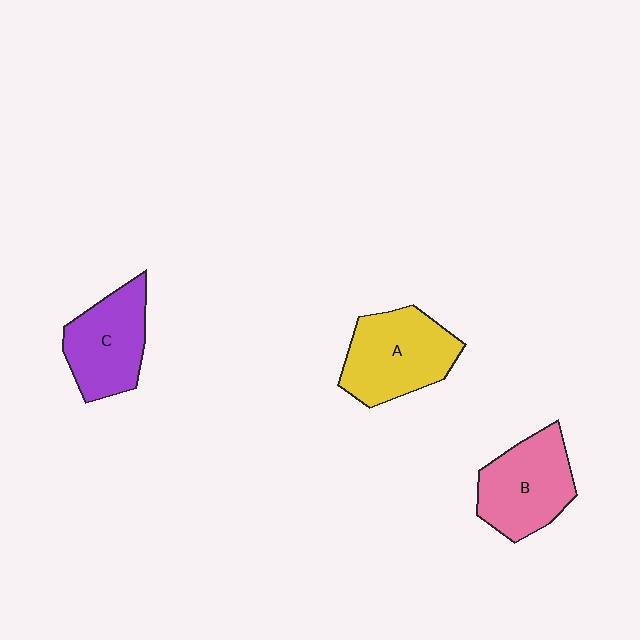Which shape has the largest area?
Shape A (yellow).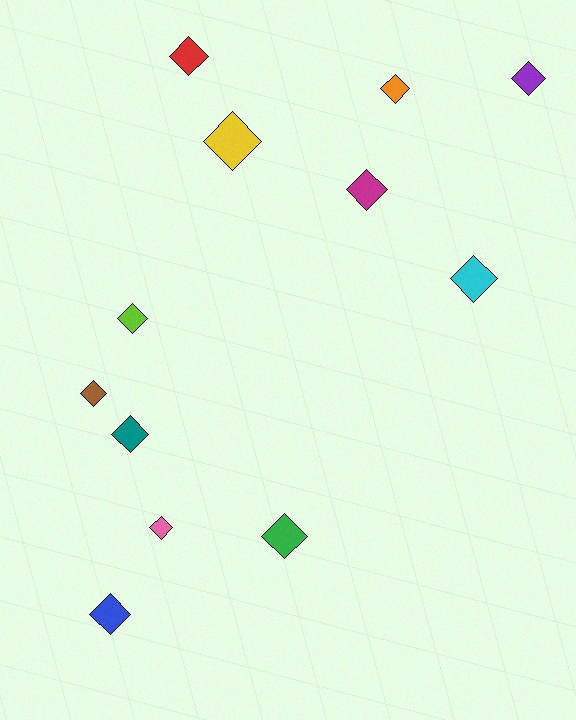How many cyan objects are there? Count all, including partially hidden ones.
There is 1 cyan object.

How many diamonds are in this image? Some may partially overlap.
There are 12 diamonds.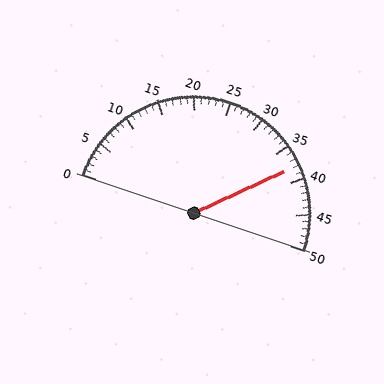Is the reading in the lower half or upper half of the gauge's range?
The reading is in the upper half of the range (0 to 50).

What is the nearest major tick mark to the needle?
The nearest major tick mark is 40.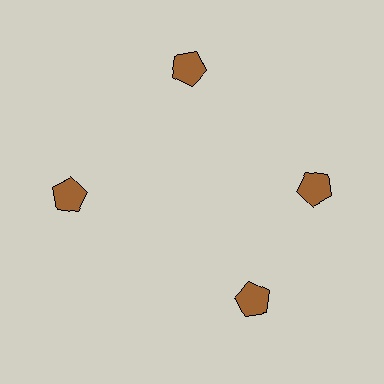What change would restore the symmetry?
The symmetry would be restored by rotating it back into even spacing with its neighbors so that all 4 pentagons sit at equal angles and equal distance from the center.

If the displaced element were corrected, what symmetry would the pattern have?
It would have 4-fold rotational symmetry — the pattern would map onto itself every 90 degrees.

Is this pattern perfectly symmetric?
No. The 4 brown pentagons are arranged in a ring, but one element near the 6 o'clock position is rotated out of alignment along the ring, breaking the 4-fold rotational symmetry.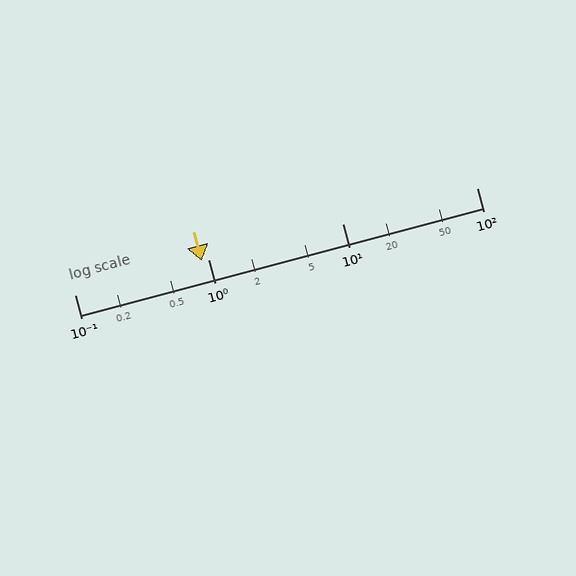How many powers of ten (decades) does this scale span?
The scale spans 3 decades, from 0.1 to 100.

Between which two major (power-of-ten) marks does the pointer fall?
The pointer is between 0.1 and 1.